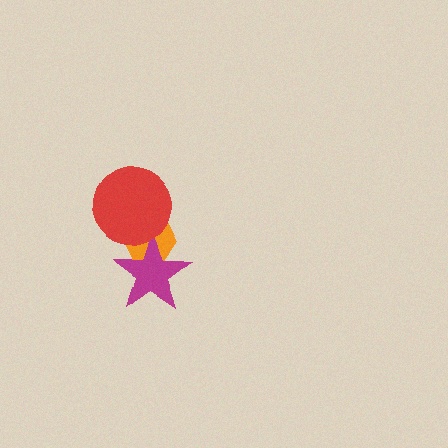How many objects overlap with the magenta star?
2 objects overlap with the magenta star.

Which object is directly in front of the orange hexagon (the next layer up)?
The magenta star is directly in front of the orange hexagon.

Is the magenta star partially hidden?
Yes, it is partially covered by another shape.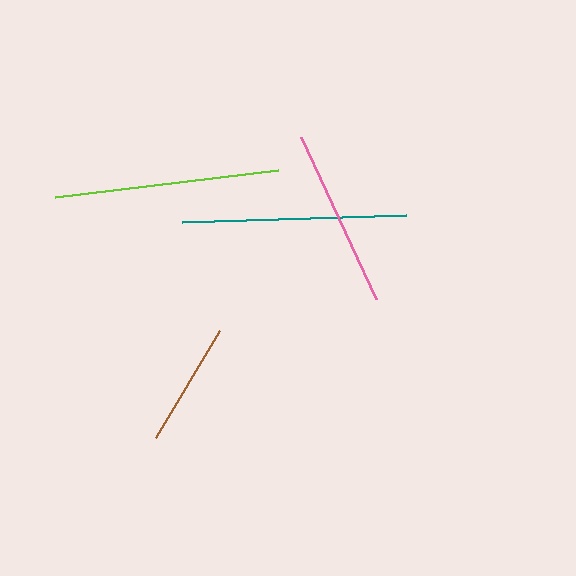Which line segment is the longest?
The teal line is the longest at approximately 225 pixels.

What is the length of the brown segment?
The brown segment is approximately 125 pixels long.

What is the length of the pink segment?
The pink segment is approximately 179 pixels long.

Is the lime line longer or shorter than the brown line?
The lime line is longer than the brown line.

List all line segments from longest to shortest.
From longest to shortest: teal, lime, pink, brown.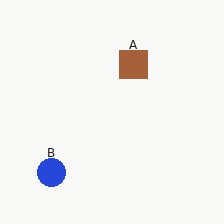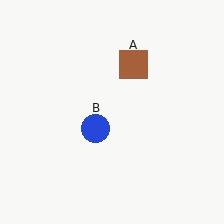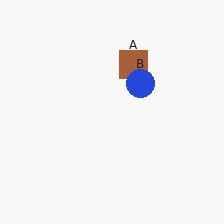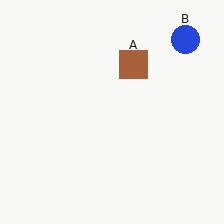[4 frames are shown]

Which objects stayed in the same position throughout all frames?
Brown square (object A) remained stationary.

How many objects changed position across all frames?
1 object changed position: blue circle (object B).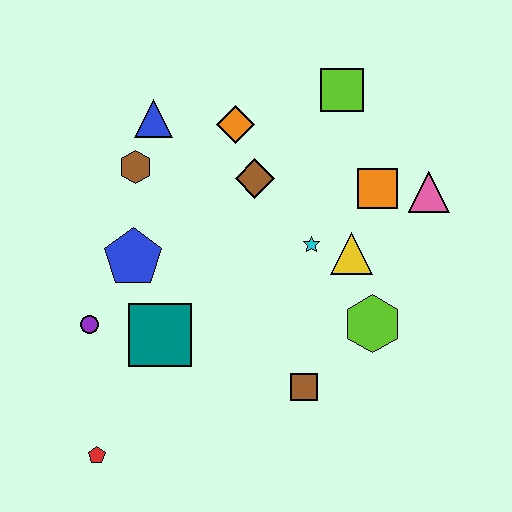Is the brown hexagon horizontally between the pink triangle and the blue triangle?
No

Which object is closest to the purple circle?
The teal square is closest to the purple circle.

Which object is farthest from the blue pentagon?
The pink triangle is farthest from the blue pentagon.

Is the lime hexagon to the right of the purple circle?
Yes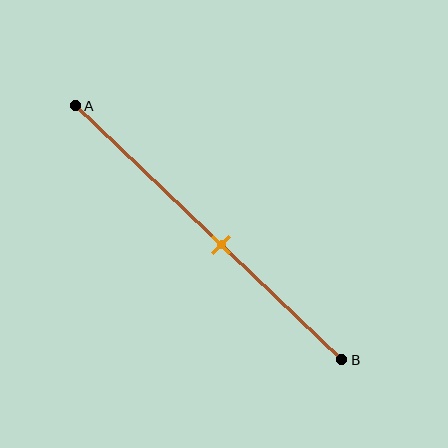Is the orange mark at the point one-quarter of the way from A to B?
No, the mark is at about 55% from A, not at the 25% one-quarter point.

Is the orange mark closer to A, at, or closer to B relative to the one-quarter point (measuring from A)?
The orange mark is closer to point B than the one-quarter point of segment AB.